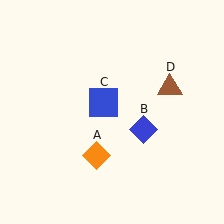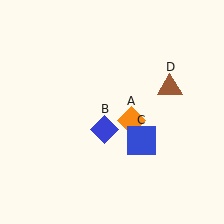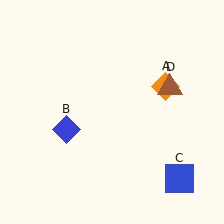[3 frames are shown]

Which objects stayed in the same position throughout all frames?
Brown triangle (object D) remained stationary.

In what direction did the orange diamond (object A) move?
The orange diamond (object A) moved up and to the right.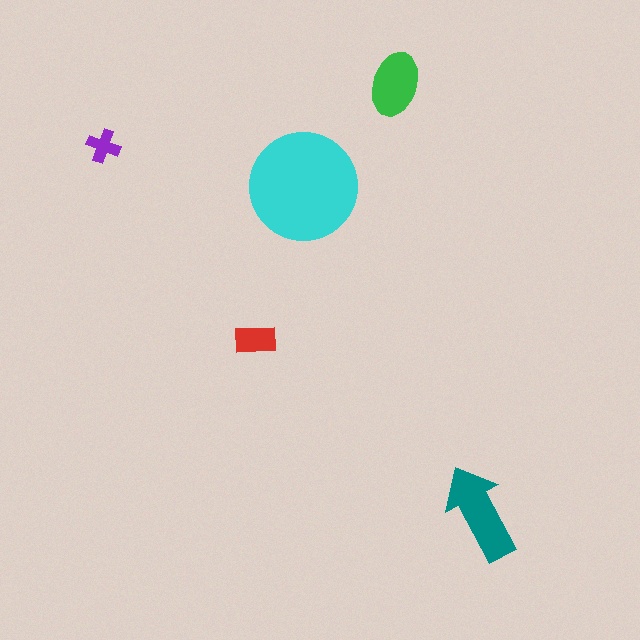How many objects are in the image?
There are 5 objects in the image.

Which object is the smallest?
The purple cross.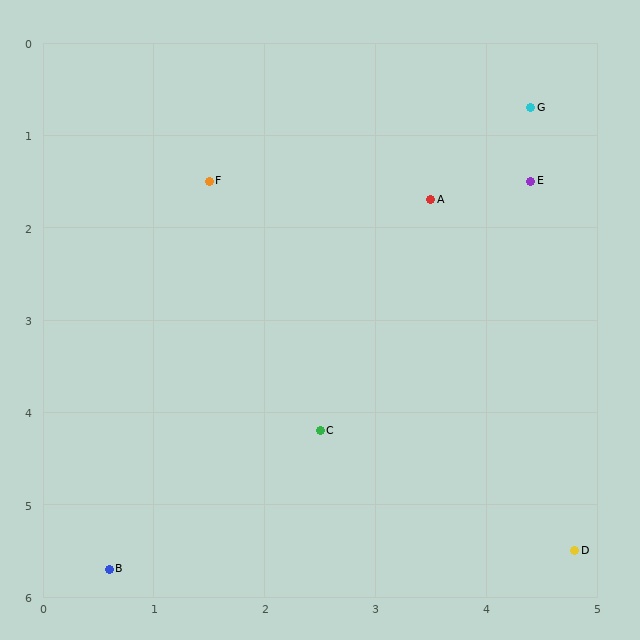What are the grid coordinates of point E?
Point E is at approximately (4.4, 1.5).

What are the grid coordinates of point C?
Point C is at approximately (2.5, 4.2).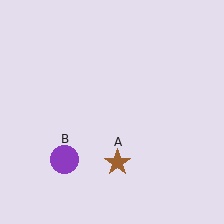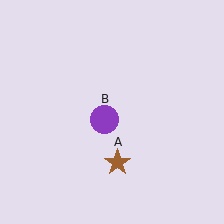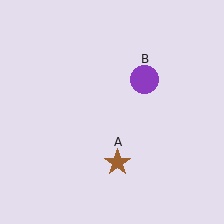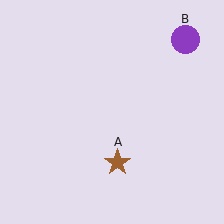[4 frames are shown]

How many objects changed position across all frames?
1 object changed position: purple circle (object B).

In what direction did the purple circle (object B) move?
The purple circle (object B) moved up and to the right.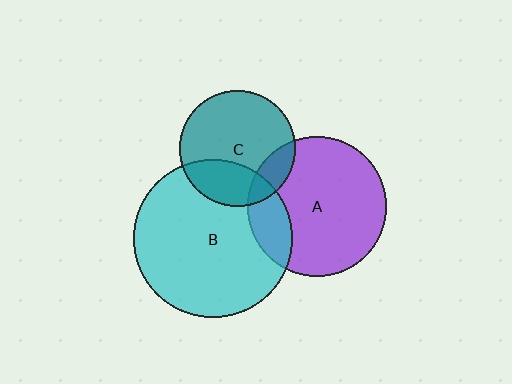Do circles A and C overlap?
Yes.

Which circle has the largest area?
Circle B (cyan).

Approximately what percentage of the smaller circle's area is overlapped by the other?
Approximately 15%.